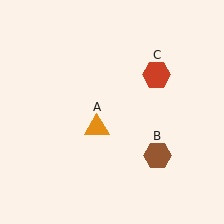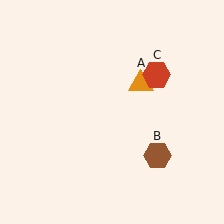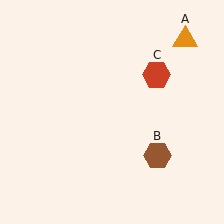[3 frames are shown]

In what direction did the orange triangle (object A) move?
The orange triangle (object A) moved up and to the right.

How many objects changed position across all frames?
1 object changed position: orange triangle (object A).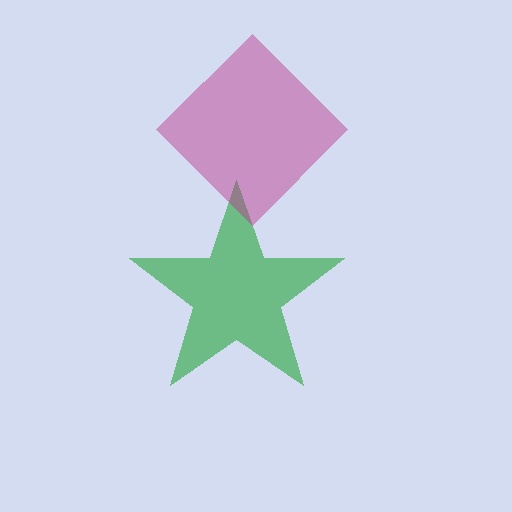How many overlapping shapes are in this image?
There are 2 overlapping shapes in the image.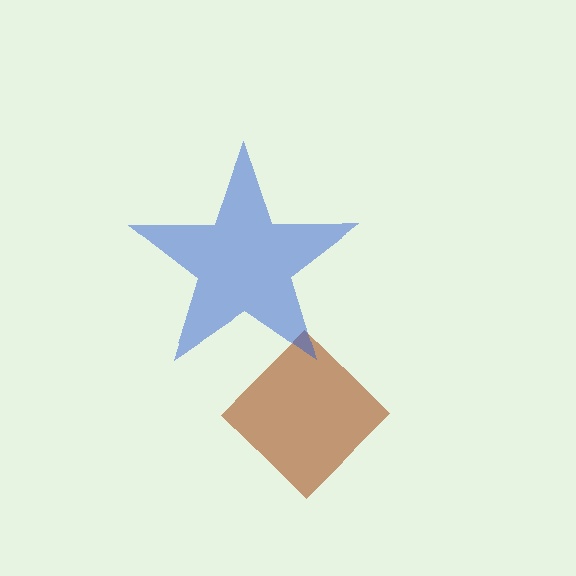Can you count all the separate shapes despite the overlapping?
Yes, there are 2 separate shapes.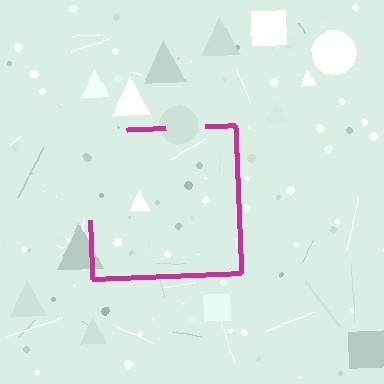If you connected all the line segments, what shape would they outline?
They would outline a square.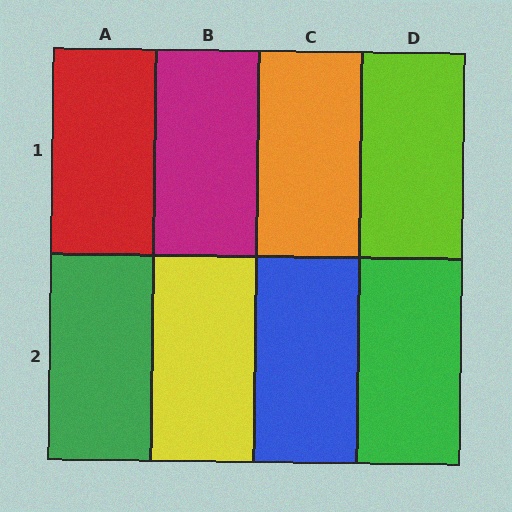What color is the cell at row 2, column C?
Blue.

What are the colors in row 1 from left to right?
Red, magenta, orange, lime.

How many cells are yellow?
1 cell is yellow.